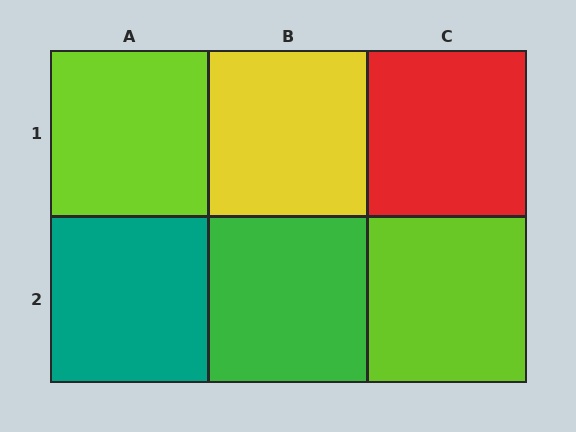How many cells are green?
1 cell is green.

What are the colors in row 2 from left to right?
Teal, green, lime.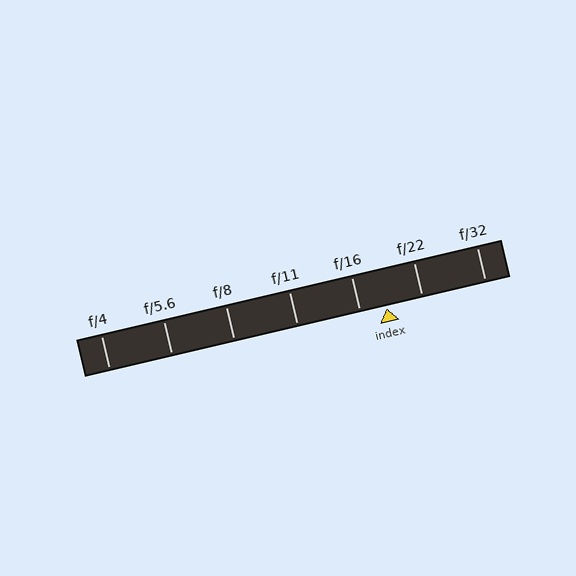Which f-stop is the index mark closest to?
The index mark is closest to f/16.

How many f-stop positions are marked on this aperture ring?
There are 7 f-stop positions marked.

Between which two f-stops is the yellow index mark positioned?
The index mark is between f/16 and f/22.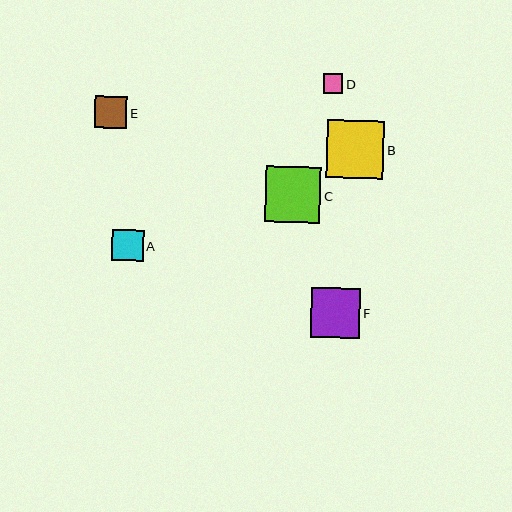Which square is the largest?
Square B is the largest with a size of approximately 58 pixels.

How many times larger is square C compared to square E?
Square C is approximately 1.7 times the size of square E.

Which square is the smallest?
Square D is the smallest with a size of approximately 19 pixels.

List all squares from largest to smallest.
From largest to smallest: B, C, F, E, A, D.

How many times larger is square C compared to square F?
Square C is approximately 1.1 times the size of square F.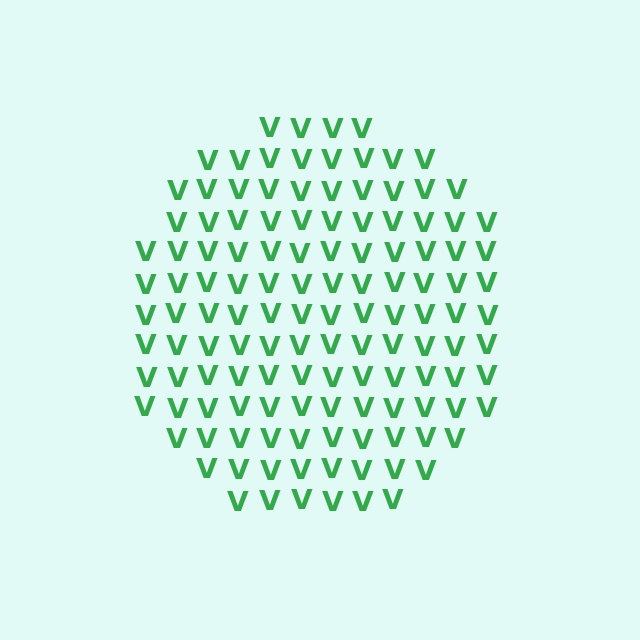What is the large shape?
The large shape is a circle.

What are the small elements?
The small elements are letter V's.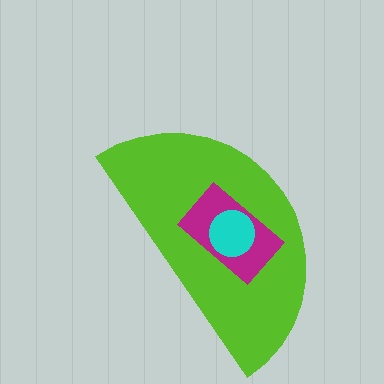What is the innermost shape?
The cyan circle.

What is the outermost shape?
The lime semicircle.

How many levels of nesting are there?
3.